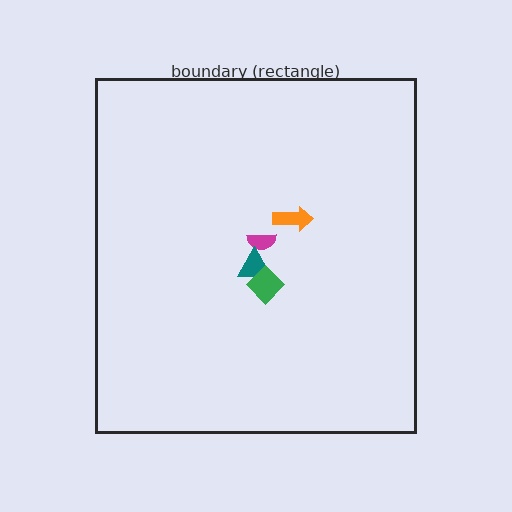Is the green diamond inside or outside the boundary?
Inside.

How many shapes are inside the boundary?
4 inside, 0 outside.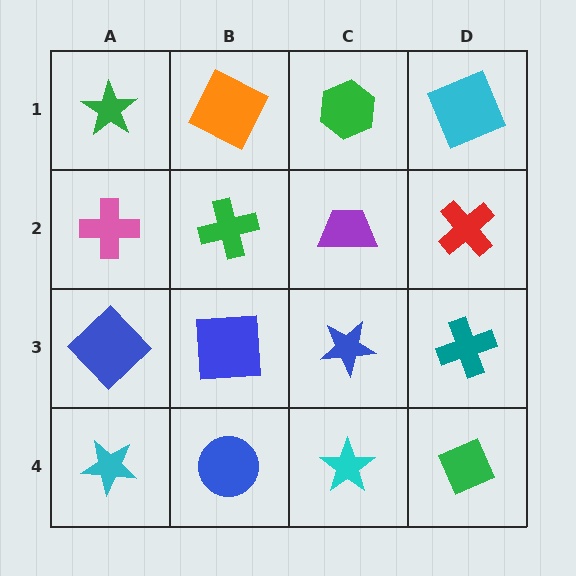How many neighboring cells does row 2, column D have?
3.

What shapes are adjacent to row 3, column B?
A green cross (row 2, column B), a blue circle (row 4, column B), a blue diamond (row 3, column A), a blue star (row 3, column C).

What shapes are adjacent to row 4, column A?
A blue diamond (row 3, column A), a blue circle (row 4, column B).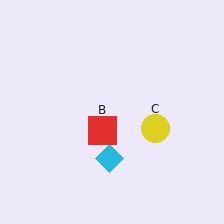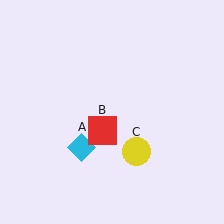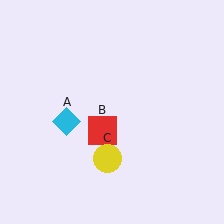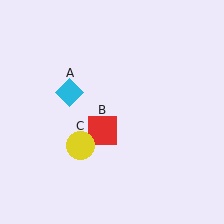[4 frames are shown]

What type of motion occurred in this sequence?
The cyan diamond (object A), yellow circle (object C) rotated clockwise around the center of the scene.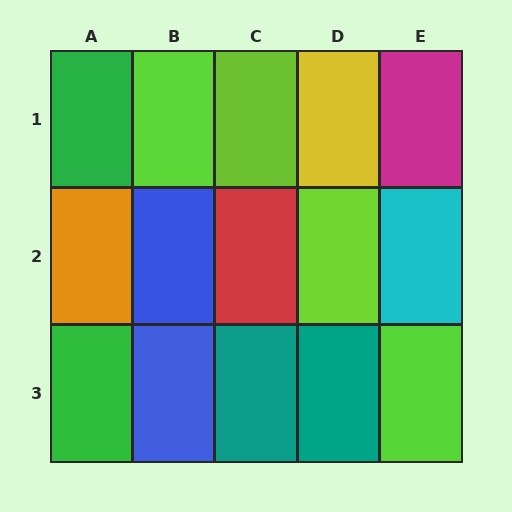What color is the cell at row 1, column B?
Lime.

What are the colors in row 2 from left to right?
Orange, blue, red, lime, cyan.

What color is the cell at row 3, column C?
Teal.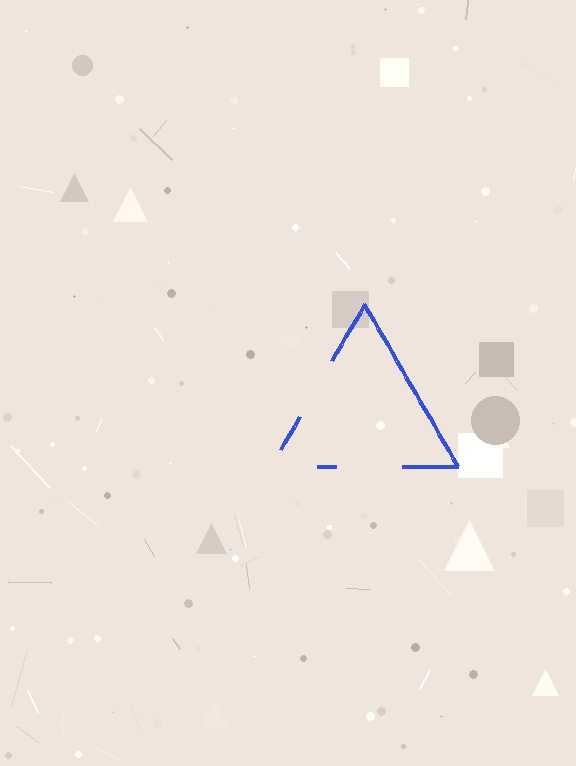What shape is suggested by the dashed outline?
The dashed outline suggests a triangle.